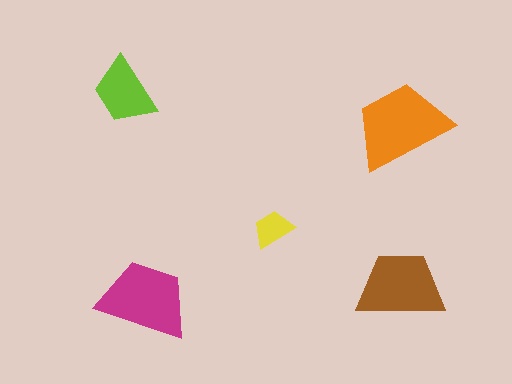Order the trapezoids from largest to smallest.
the orange one, the magenta one, the brown one, the lime one, the yellow one.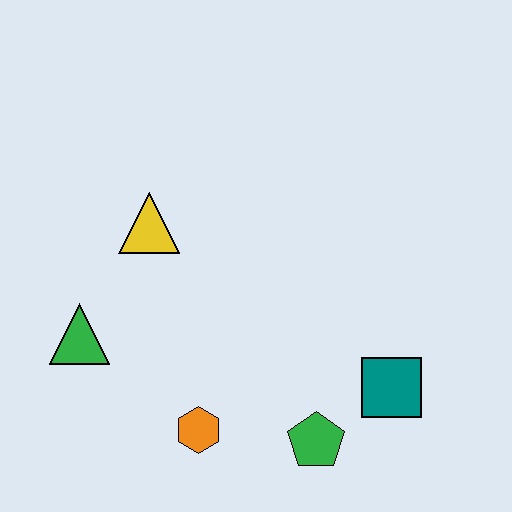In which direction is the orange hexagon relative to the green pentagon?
The orange hexagon is to the left of the green pentagon.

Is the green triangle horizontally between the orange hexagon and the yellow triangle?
No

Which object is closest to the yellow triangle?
The green triangle is closest to the yellow triangle.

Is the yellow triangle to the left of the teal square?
Yes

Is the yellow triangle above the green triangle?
Yes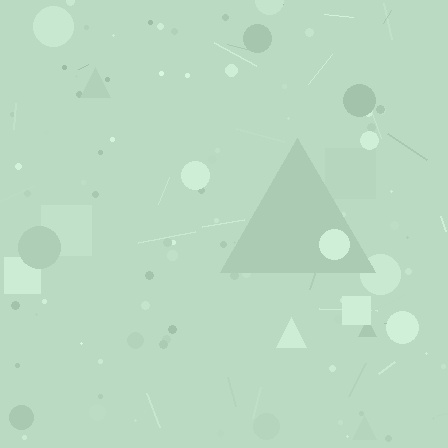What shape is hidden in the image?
A triangle is hidden in the image.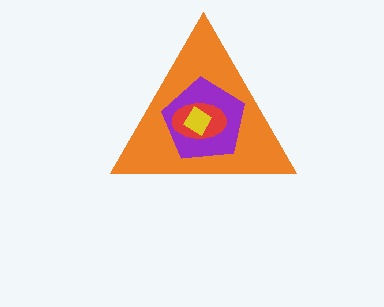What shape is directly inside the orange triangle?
The purple pentagon.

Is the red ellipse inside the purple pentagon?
Yes.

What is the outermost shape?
The orange triangle.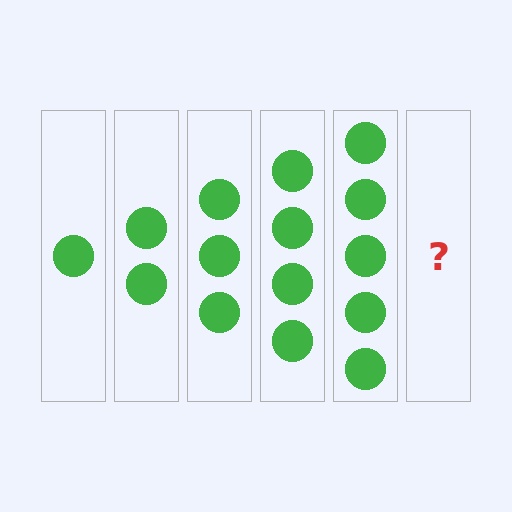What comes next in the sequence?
The next element should be 6 circles.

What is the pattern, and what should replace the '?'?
The pattern is that each step adds one more circle. The '?' should be 6 circles.